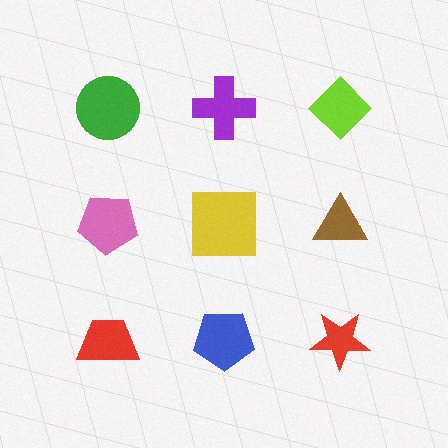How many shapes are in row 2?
3 shapes.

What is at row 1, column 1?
A green circle.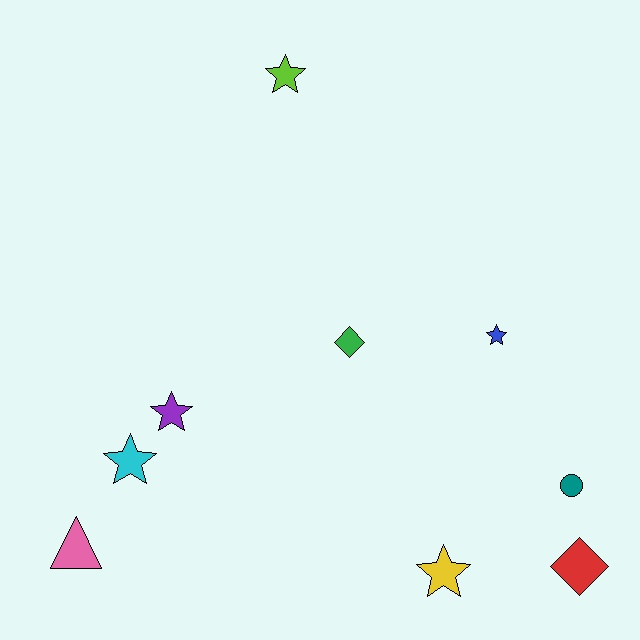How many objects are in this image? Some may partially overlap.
There are 9 objects.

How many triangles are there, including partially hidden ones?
There is 1 triangle.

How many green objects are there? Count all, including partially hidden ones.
There is 1 green object.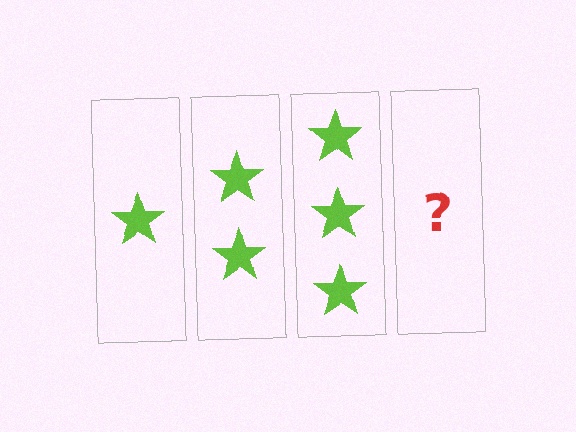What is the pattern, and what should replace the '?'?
The pattern is that each step adds one more star. The '?' should be 4 stars.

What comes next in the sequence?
The next element should be 4 stars.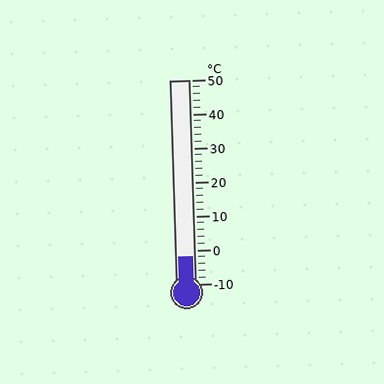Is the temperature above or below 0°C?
The temperature is below 0°C.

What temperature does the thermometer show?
The thermometer shows approximately -2°C.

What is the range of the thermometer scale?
The thermometer scale ranges from -10°C to 50°C.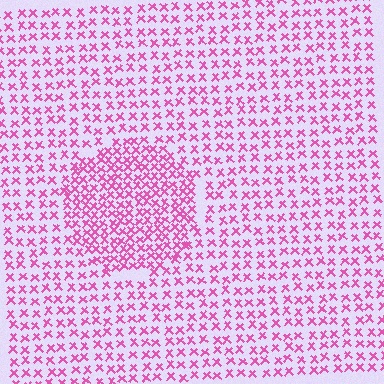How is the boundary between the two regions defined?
The boundary is defined by a change in element density (approximately 1.8x ratio). All elements are the same color, size, and shape.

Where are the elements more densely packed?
The elements are more densely packed inside the circle boundary.